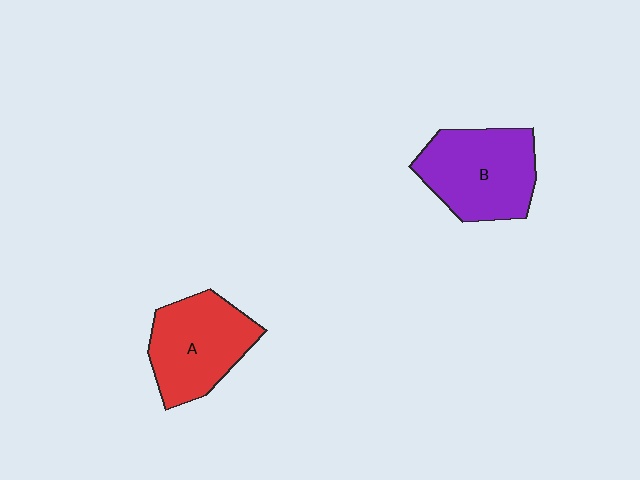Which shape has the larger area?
Shape B (purple).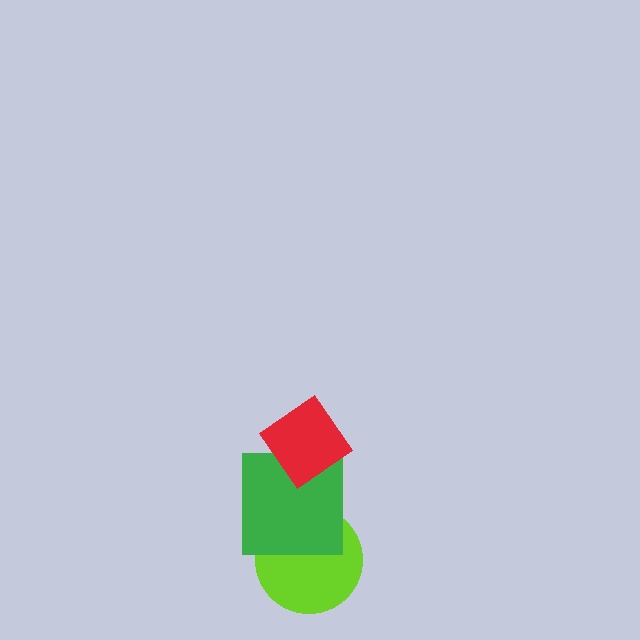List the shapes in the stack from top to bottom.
From top to bottom: the red diamond, the green square, the lime circle.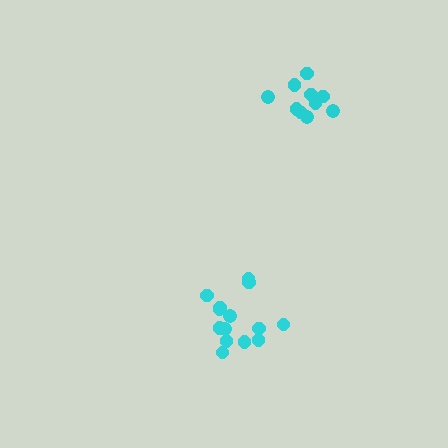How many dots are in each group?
Group 1: 15 dots, Group 2: 10 dots (25 total).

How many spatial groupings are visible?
There are 2 spatial groupings.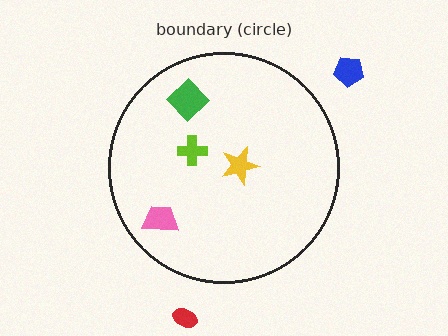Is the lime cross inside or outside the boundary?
Inside.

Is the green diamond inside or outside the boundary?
Inside.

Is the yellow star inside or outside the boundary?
Inside.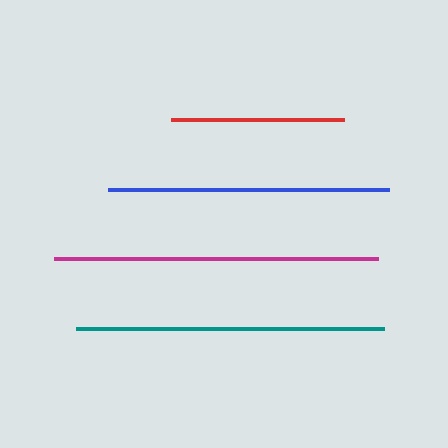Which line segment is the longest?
The magenta line is the longest at approximately 324 pixels.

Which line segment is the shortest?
The red line is the shortest at approximately 173 pixels.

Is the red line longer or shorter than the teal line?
The teal line is longer than the red line.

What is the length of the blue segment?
The blue segment is approximately 282 pixels long.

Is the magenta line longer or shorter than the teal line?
The magenta line is longer than the teal line.